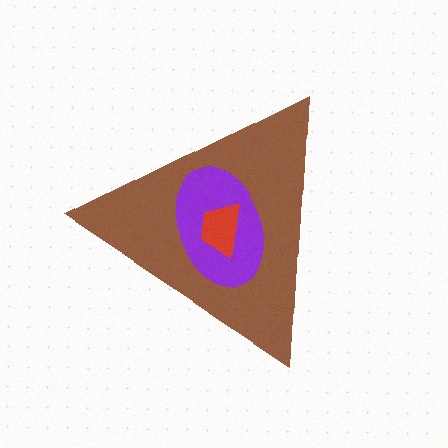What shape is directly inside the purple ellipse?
The red trapezoid.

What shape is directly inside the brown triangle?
The purple ellipse.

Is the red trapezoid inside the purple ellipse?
Yes.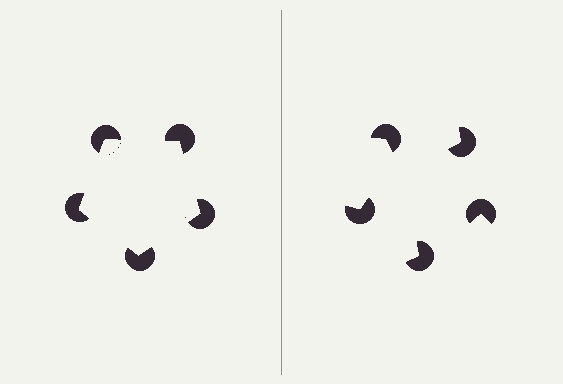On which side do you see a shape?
An illusory pentagon appears on the left side. On the right side the wedge cuts are rotated, so no coherent shape forms.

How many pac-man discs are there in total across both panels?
10 — 5 on each side.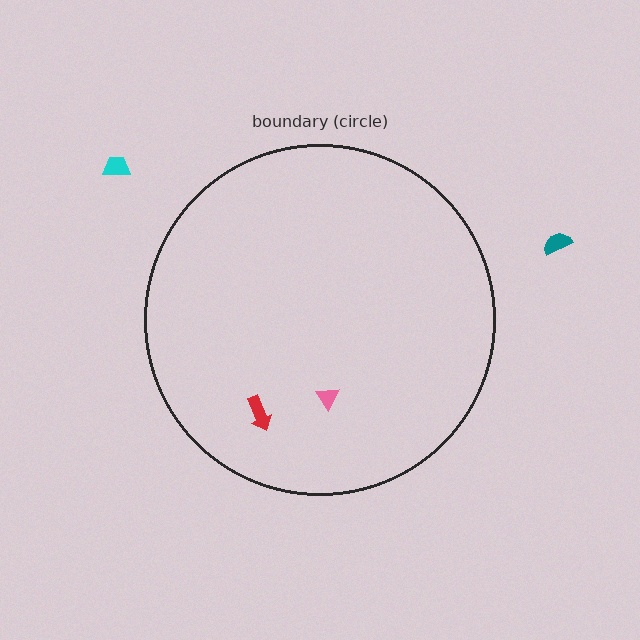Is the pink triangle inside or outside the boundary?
Inside.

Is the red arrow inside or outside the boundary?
Inside.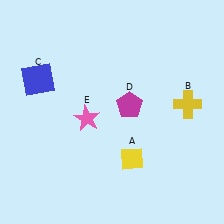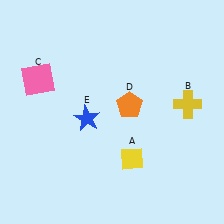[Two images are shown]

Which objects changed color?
C changed from blue to pink. D changed from magenta to orange. E changed from pink to blue.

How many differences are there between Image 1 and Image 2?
There are 3 differences between the two images.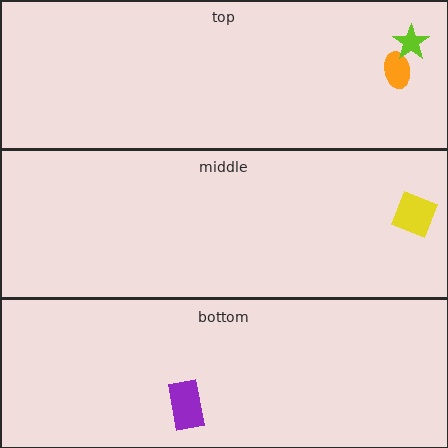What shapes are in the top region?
The orange ellipse, the lime star.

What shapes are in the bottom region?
The purple rectangle.